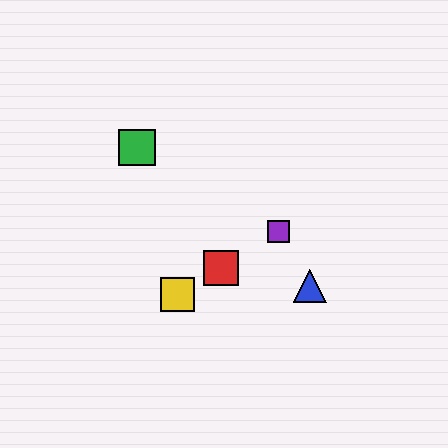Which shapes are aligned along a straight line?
The red square, the yellow square, the purple square are aligned along a straight line.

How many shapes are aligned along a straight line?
3 shapes (the red square, the yellow square, the purple square) are aligned along a straight line.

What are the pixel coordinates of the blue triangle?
The blue triangle is at (310, 286).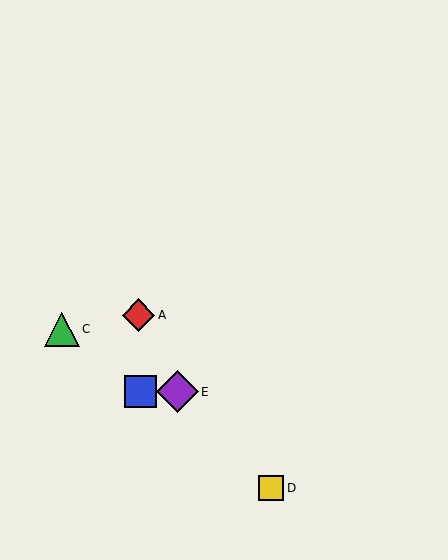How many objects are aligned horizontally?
2 objects (B, E) are aligned horizontally.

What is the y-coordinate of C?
Object C is at y≈329.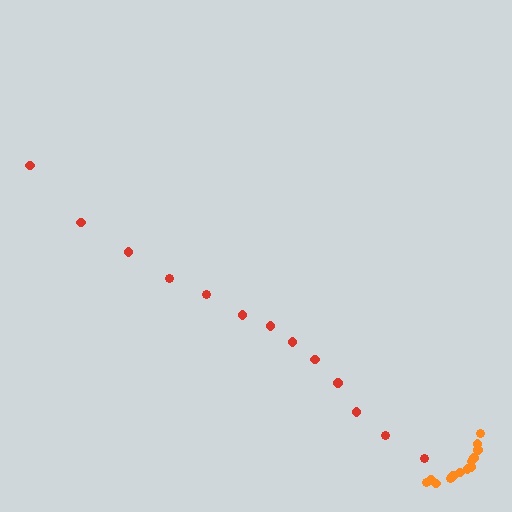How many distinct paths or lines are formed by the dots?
There are 2 distinct paths.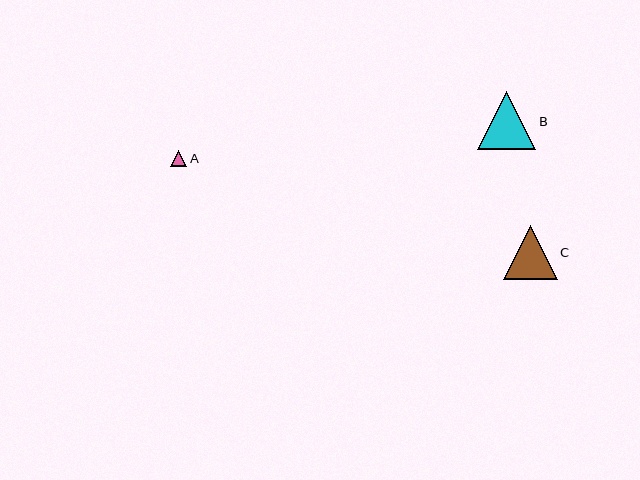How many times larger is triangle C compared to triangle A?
Triangle C is approximately 3.3 times the size of triangle A.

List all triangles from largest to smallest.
From largest to smallest: B, C, A.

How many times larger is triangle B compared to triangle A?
Triangle B is approximately 3.6 times the size of triangle A.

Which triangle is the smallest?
Triangle A is the smallest with a size of approximately 16 pixels.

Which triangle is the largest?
Triangle B is the largest with a size of approximately 58 pixels.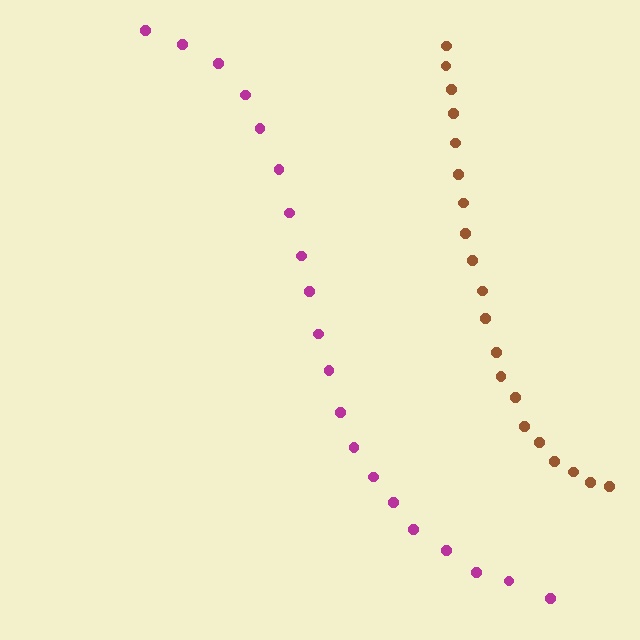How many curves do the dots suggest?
There are 2 distinct paths.